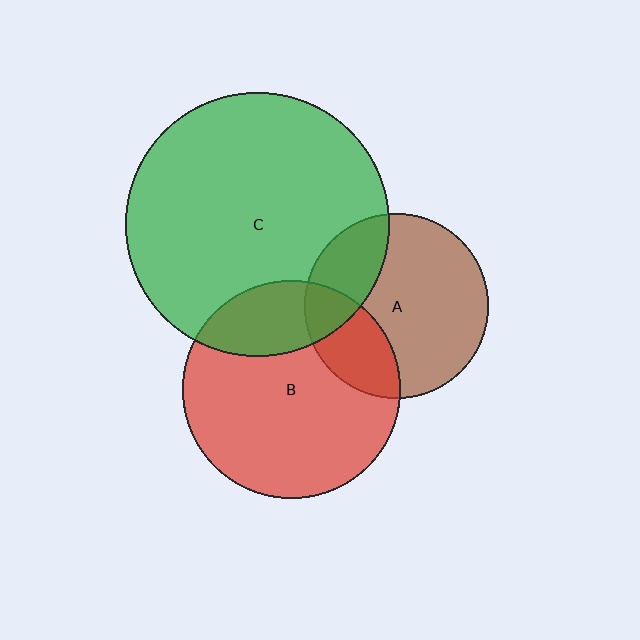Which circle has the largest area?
Circle C (green).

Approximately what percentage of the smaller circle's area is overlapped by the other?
Approximately 25%.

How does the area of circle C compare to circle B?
Approximately 1.5 times.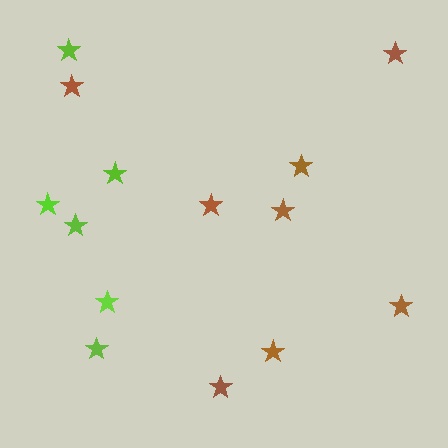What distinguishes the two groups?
There are 2 groups: one group of brown stars (8) and one group of lime stars (6).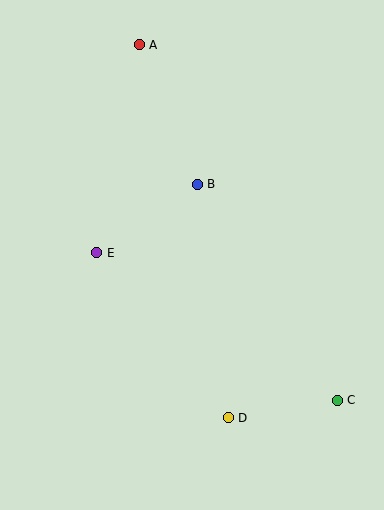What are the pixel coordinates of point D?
Point D is at (228, 418).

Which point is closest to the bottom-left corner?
Point D is closest to the bottom-left corner.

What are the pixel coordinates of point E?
Point E is at (97, 253).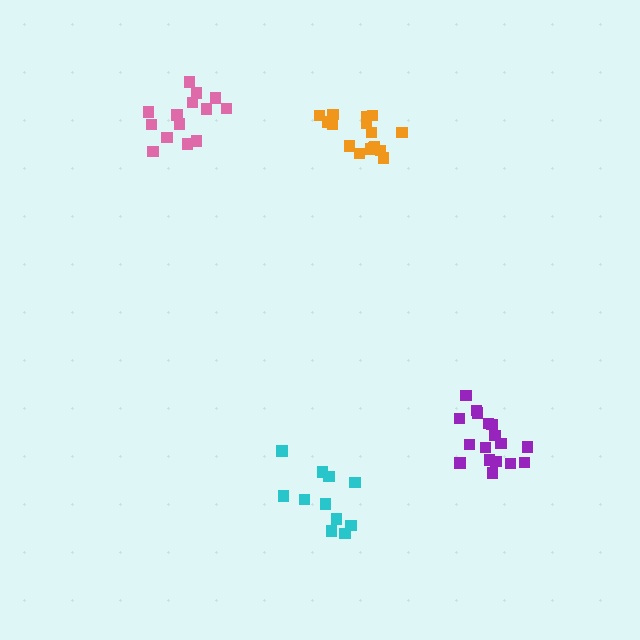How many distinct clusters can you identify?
There are 4 distinct clusters.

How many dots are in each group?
Group 1: 11 dots, Group 2: 14 dots, Group 3: 16 dots, Group 4: 17 dots (58 total).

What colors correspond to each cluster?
The clusters are colored: cyan, pink, orange, purple.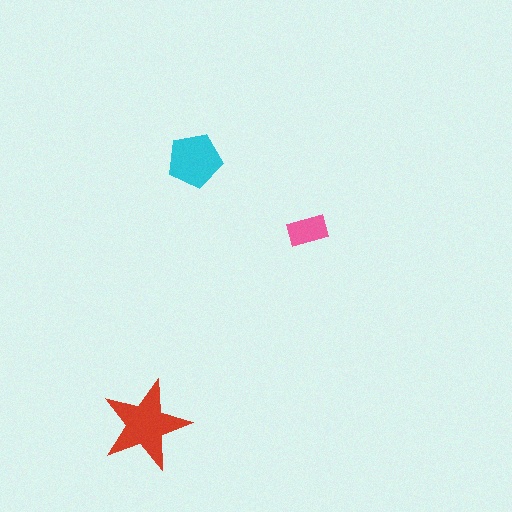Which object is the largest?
The red star.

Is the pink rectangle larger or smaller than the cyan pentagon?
Smaller.